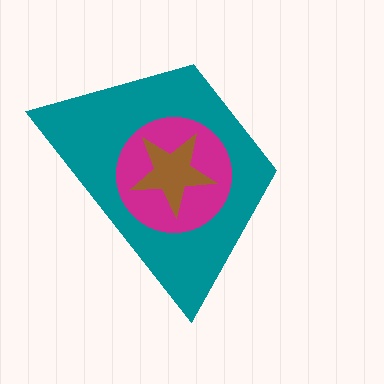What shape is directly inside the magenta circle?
The brown star.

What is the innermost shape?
The brown star.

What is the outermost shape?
The teal trapezoid.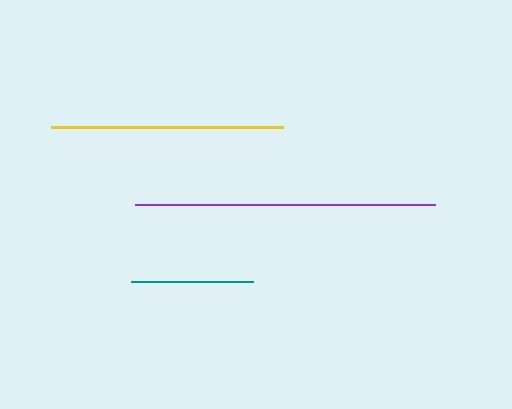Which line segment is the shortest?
The teal line is the shortest at approximately 122 pixels.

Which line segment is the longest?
The purple line is the longest at approximately 300 pixels.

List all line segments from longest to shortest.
From longest to shortest: purple, yellow, teal.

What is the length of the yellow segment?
The yellow segment is approximately 232 pixels long.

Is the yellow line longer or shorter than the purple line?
The purple line is longer than the yellow line.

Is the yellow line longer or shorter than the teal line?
The yellow line is longer than the teal line.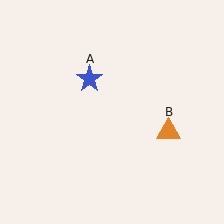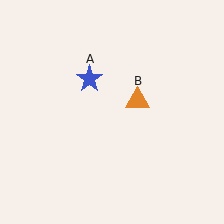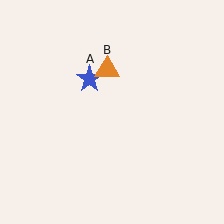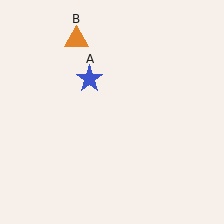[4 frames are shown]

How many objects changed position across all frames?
1 object changed position: orange triangle (object B).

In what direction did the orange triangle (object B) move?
The orange triangle (object B) moved up and to the left.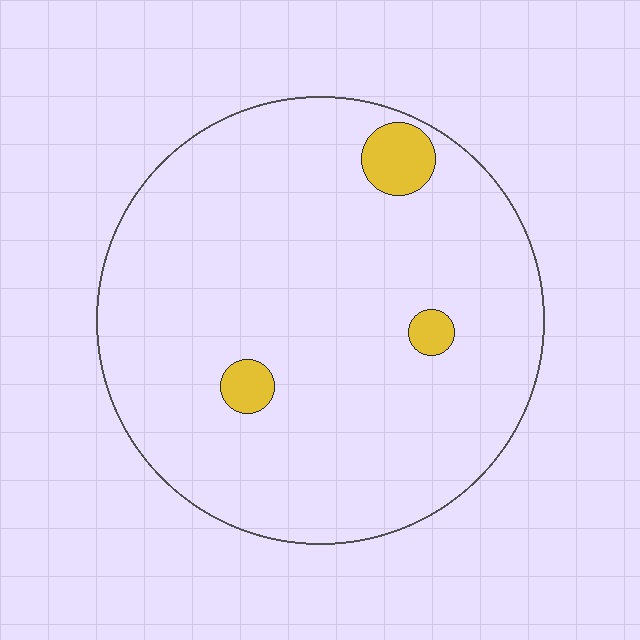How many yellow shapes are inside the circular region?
3.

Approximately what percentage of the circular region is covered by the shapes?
Approximately 5%.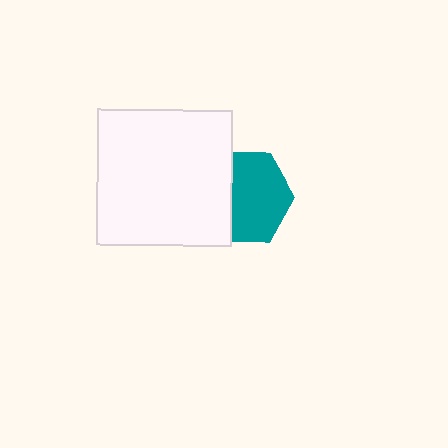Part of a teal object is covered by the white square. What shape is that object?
It is a hexagon.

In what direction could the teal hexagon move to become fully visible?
The teal hexagon could move right. That would shift it out from behind the white square entirely.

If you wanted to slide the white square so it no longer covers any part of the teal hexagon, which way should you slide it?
Slide it left — that is the most direct way to separate the two shapes.